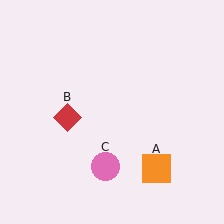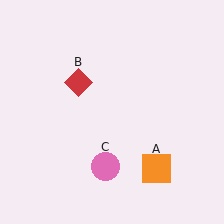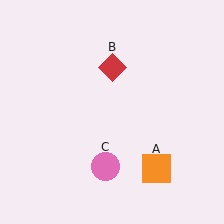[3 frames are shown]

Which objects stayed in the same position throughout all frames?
Orange square (object A) and pink circle (object C) remained stationary.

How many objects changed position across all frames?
1 object changed position: red diamond (object B).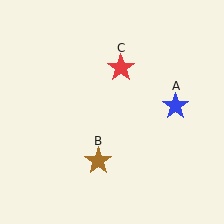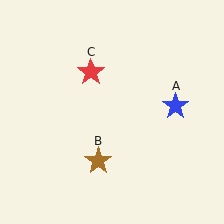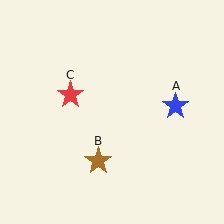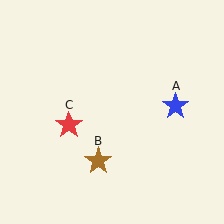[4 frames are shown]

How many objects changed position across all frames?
1 object changed position: red star (object C).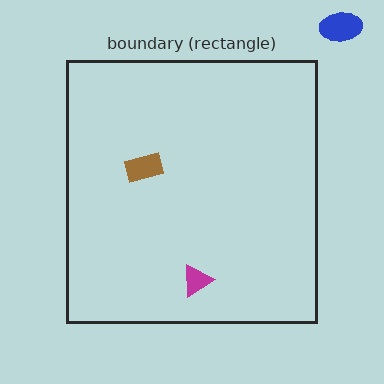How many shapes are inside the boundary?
2 inside, 1 outside.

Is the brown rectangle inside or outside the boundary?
Inside.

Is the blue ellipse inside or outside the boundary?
Outside.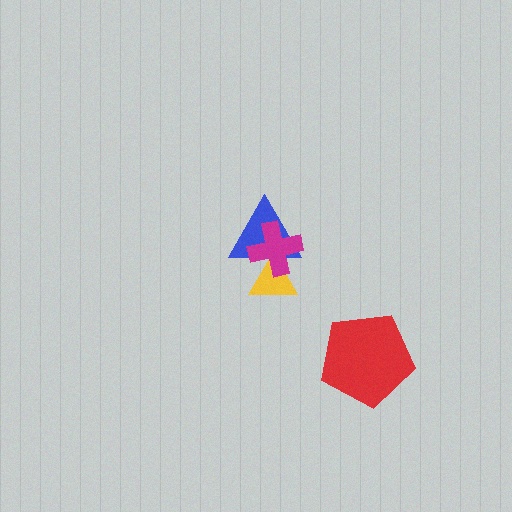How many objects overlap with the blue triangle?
2 objects overlap with the blue triangle.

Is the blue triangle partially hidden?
Yes, it is partially covered by another shape.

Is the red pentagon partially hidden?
No, no other shape covers it.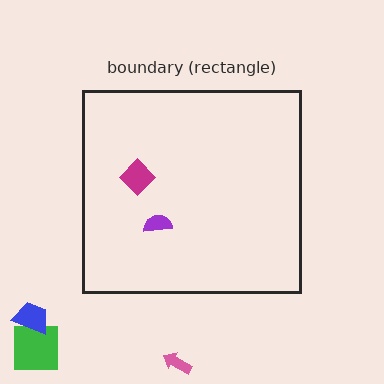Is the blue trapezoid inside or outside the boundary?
Outside.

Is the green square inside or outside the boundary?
Outside.